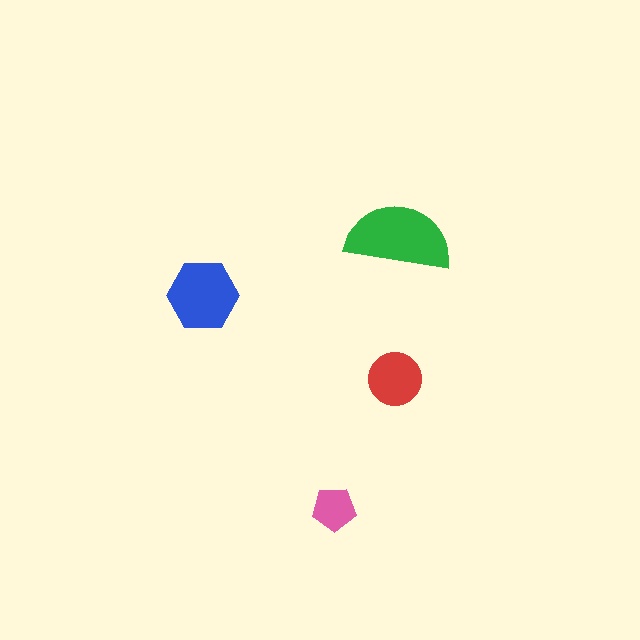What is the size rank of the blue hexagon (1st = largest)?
2nd.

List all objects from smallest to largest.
The pink pentagon, the red circle, the blue hexagon, the green semicircle.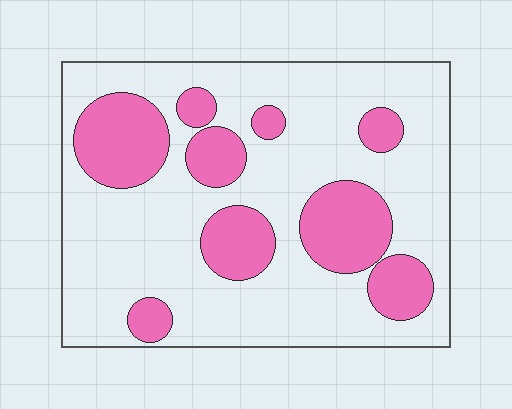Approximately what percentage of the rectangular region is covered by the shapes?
Approximately 30%.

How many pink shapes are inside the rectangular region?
9.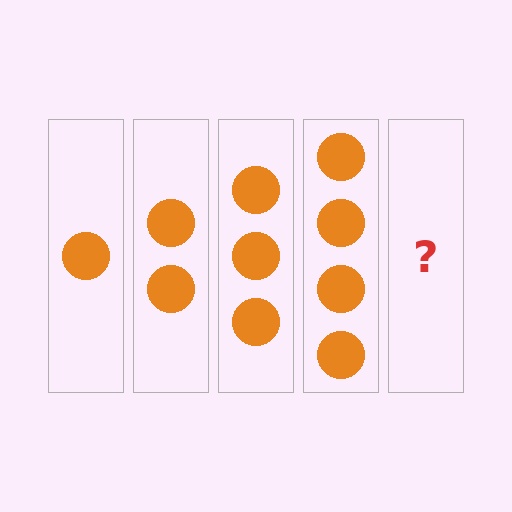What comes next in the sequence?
The next element should be 5 circles.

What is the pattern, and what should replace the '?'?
The pattern is that each step adds one more circle. The '?' should be 5 circles.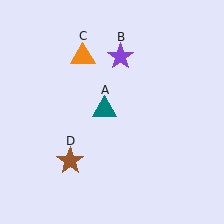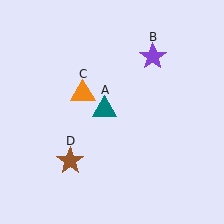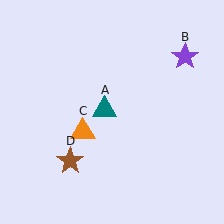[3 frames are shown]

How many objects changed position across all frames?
2 objects changed position: purple star (object B), orange triangle (object C).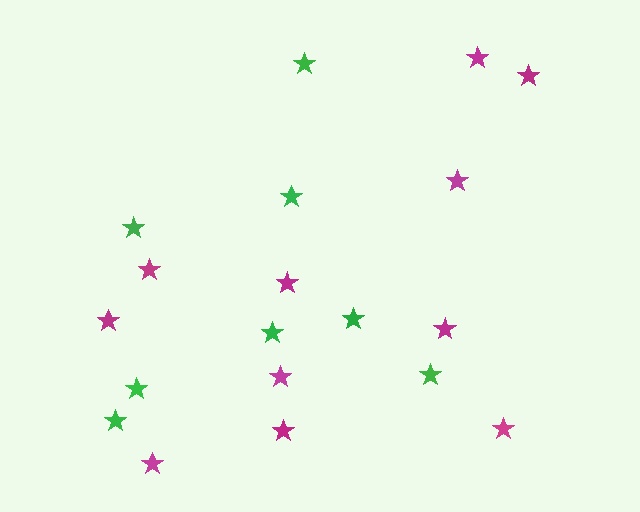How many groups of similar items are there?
There are 2 groups: one group of green stars (8) and one group of magenta stars (11).